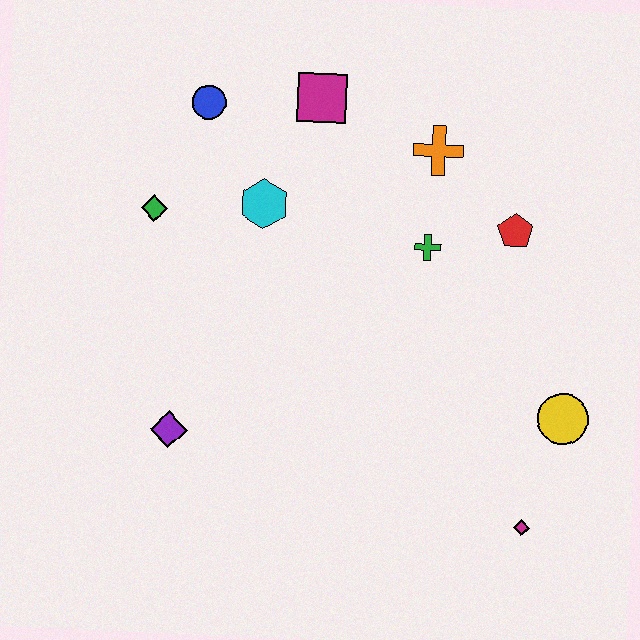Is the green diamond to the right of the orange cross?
No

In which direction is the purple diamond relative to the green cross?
The purple diamond is to the left of the green cross.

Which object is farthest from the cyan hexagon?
The magenta diamond is farthest from the cyan hexagon.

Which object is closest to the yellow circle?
The magenta diamond is closest to the yellow circle.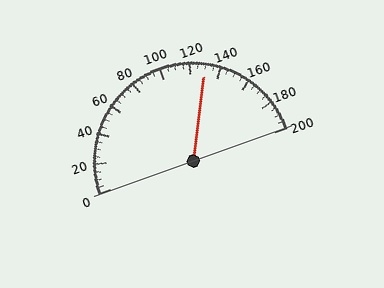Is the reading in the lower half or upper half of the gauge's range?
The reading is in the upper half of the range (0 to 200).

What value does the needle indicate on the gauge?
The needle indicates approximately 130.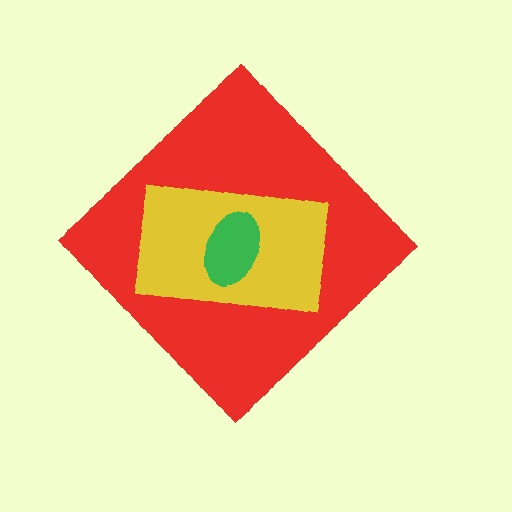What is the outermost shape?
The red diamond.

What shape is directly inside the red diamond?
The yellow rectangle.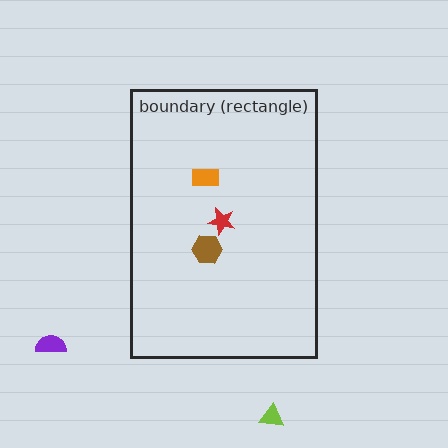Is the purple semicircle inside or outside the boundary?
Outside.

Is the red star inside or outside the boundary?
Inside.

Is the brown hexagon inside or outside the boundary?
Inside.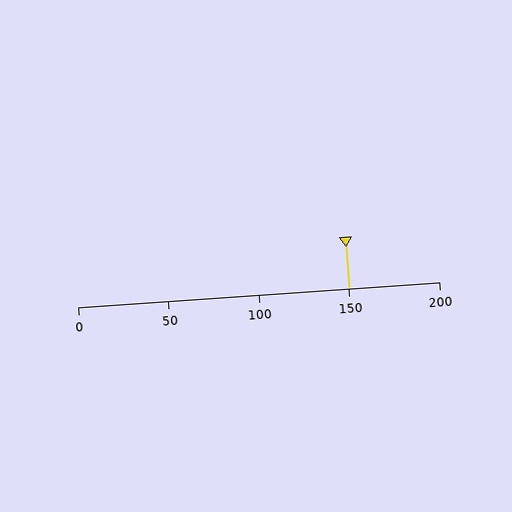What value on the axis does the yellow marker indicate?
The marker indicates approximately 150.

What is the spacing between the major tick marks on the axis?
The major ticks are spaced 50 apart.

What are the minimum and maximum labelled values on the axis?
The axis runs from 0 to 200.